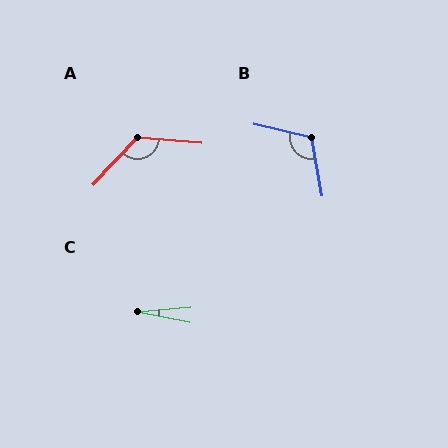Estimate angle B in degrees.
Approximately 114 degrees.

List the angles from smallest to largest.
C (16°), B (114°), A (128°).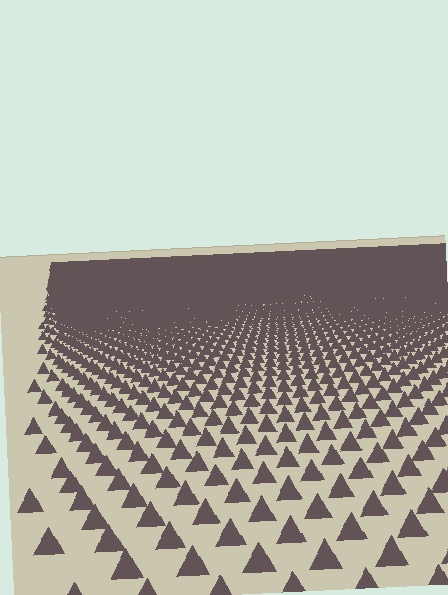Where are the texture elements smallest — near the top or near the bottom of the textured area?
Near the top.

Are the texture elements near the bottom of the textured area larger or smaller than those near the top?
Larger. Near the bottom, elements are closer to the viewer and appear at a bigger on-screen size.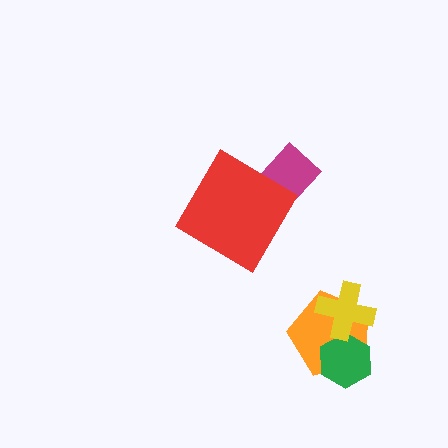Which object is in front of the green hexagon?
The yellow cross is in front of the green hexagon.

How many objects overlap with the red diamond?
1 object overlaps with the red diamond.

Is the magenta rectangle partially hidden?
Yes, it is partially covered by another shape.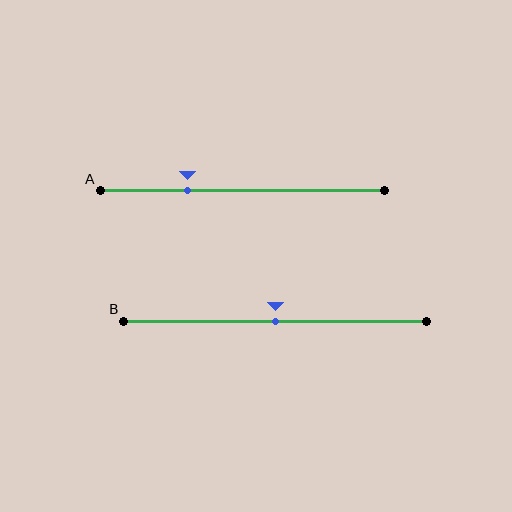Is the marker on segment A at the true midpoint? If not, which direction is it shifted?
No, the marker on segment A is shifted to the left by about 19% of the segment length.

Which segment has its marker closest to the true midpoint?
Segment B has its marker closest to the true midpoint.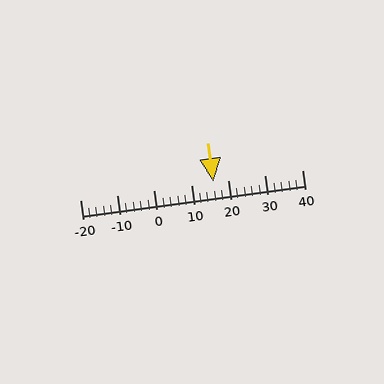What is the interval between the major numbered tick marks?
The major tick marks are spaced 10 units apart.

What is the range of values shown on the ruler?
The ruler shows values from -20 to 40.